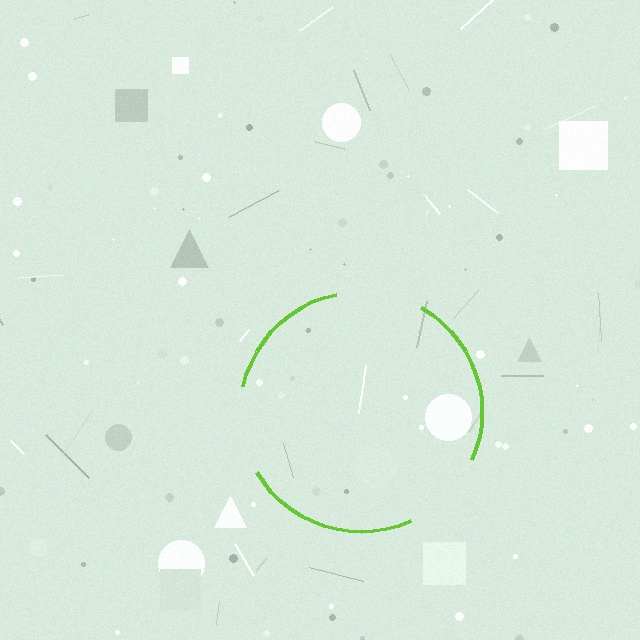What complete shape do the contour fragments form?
The contour fragments form a circle.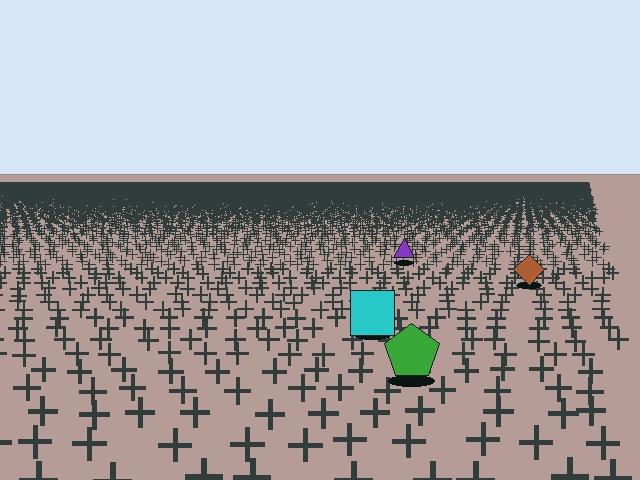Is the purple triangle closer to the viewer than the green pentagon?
No. The green pentagon is closer — you can tell from the texture gradient: the ground texture is coarser near it.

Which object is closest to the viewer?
The green pentagon is closest. The texture marks near it are larger and more spread out.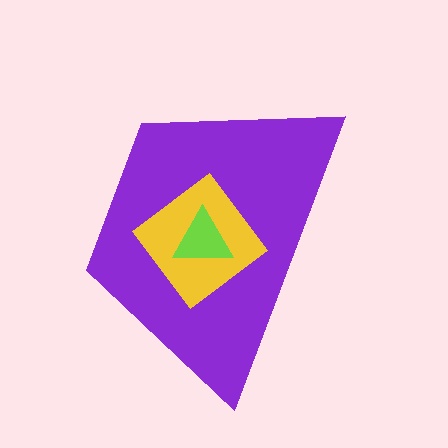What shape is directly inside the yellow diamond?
The lime triangle.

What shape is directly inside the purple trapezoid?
The yellow diamond.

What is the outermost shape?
The purple trapezoid.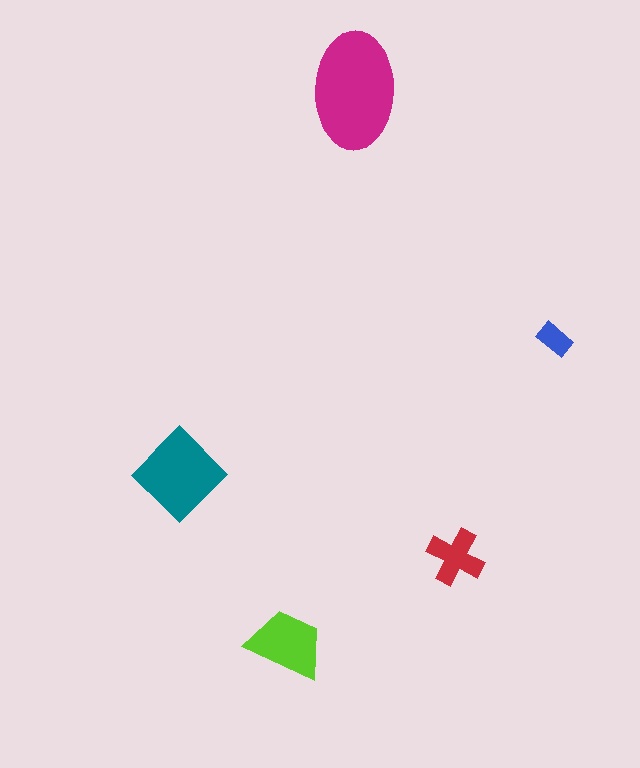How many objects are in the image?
There are 5 objects in the image.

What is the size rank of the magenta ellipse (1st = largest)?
1st.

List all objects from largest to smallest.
The magenta ellipse, the teal diamond, the lime trapezoid, the red cross, the blue rectangle.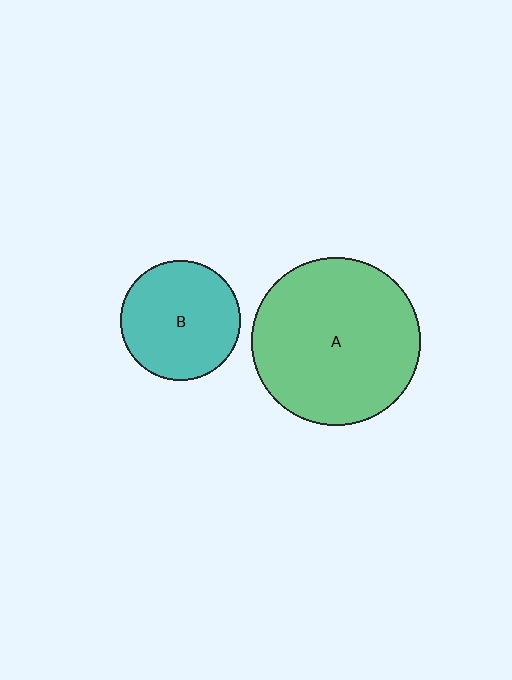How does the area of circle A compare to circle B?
Approximately 2.0 times.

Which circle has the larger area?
Circle A (green).